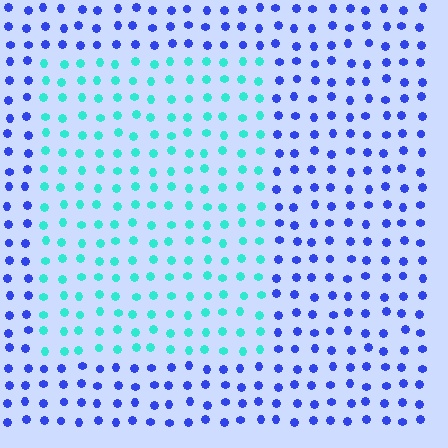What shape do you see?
I see a rectangle.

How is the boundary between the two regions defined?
The boundary is defined purely by a slight shift in hue (about 62 degrees). Spacing, size, and orientation are identical on both sides.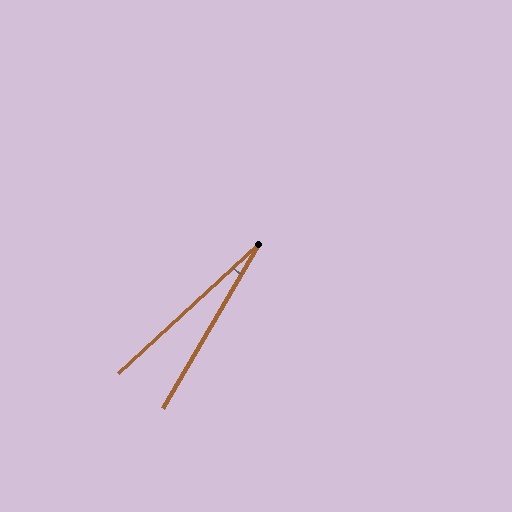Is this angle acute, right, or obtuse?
It is acute.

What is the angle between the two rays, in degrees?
Approximately 17 degrees.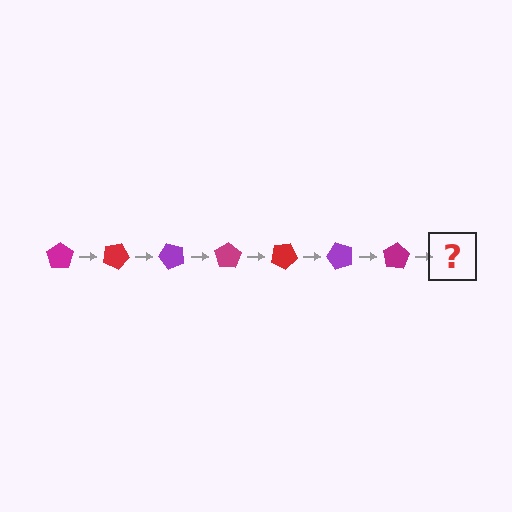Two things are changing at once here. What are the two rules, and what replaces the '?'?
The two rules are that it rotates 25 degrees each step and the color cycles through magenta, red, and purple. The '?' should be a red pentagon, rotated 175 degrees from the start.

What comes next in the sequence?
The next element should be a red pentagon, rotated 175 degrees from the start.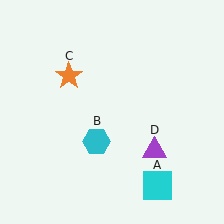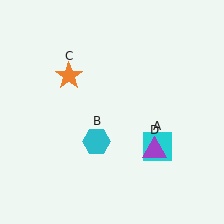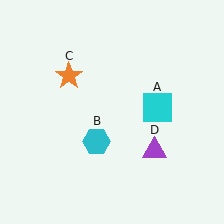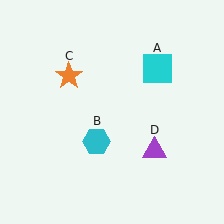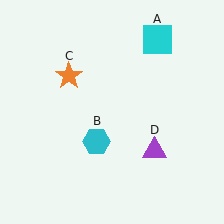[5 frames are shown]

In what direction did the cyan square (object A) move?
The cyan square (object A) moved up.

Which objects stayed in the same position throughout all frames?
Cyan hexagon (object B) and orange star (object C) and purple triangle (object D) remained stationary.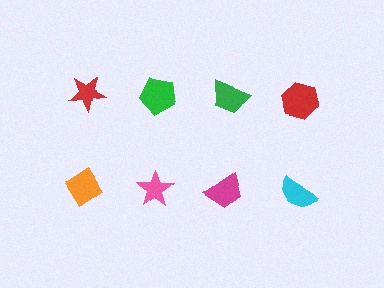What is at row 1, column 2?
A green pentagon.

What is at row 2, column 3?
A magenta trapezoid.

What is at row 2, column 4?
A cyan semicircle.